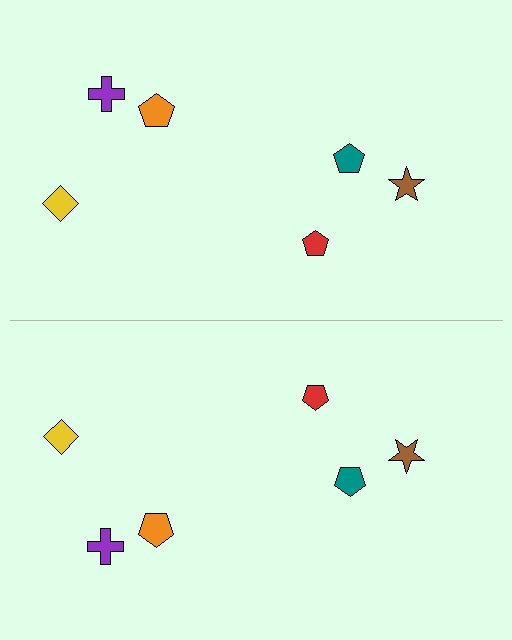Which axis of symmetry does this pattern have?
The pattern has a horizontal axis of symmetry running through the center of the image.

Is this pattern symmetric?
Yes, this pattern has bilateral (reflection) symmetry.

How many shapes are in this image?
There are 12 shapes in this image.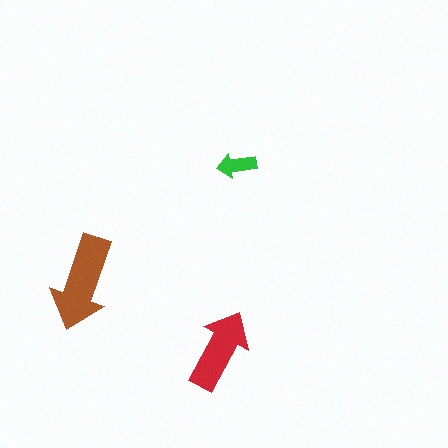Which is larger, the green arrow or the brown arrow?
The brown one.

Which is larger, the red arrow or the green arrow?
The red one.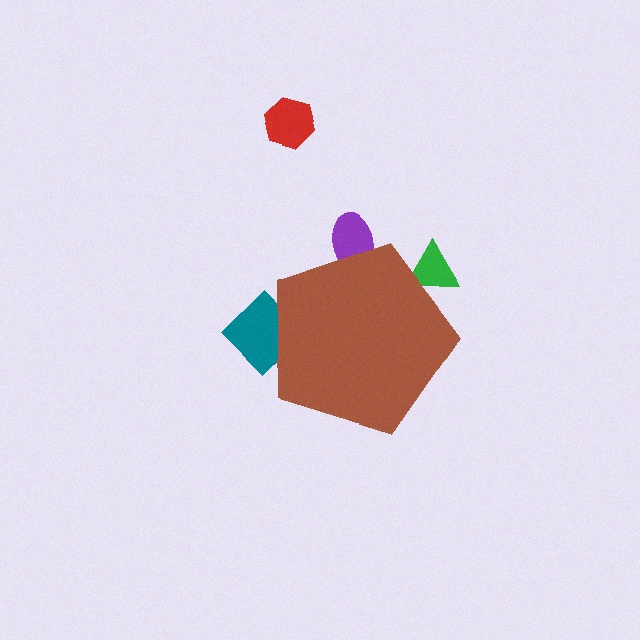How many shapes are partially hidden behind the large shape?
3 shapes are partially hidden.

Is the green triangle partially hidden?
Yes, the green triangle is partially hidden behind the brown pentagon.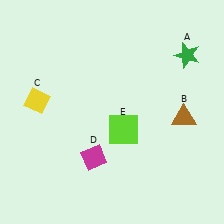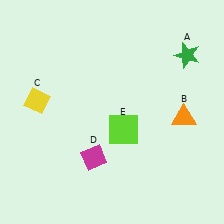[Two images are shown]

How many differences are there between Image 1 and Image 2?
There is 1 difference between the two images.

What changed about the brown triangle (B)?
In Image 1, B is brown. In Image 2, it changed to orange.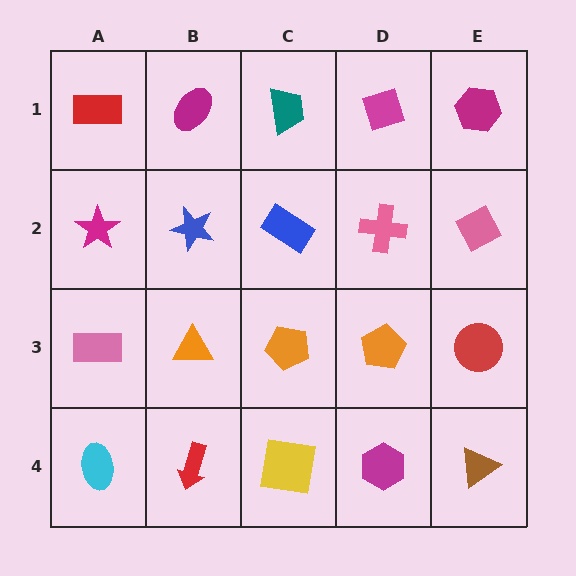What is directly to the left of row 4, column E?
A magenta hexagon.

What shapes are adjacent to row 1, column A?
A magenta star (row 2, column A), a magenta ellipse (row 1, column B).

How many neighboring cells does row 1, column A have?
2.